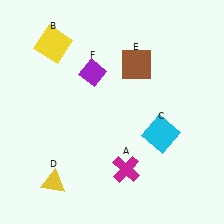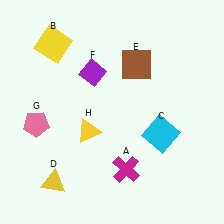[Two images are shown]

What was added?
A pink pentagon (G), a yellow triangle (H) were added in Image 2.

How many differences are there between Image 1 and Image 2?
There are 2 differences between the two images.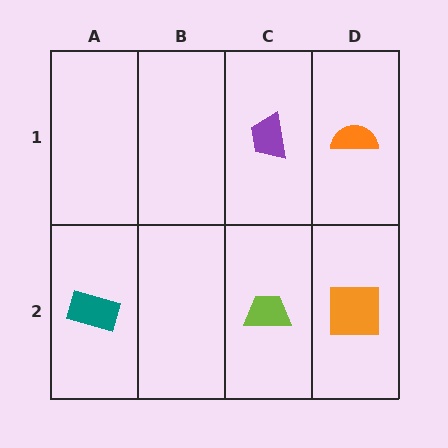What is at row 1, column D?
An orange semicircle.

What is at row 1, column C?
A purple trapezoid.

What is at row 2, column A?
A teal rectangle.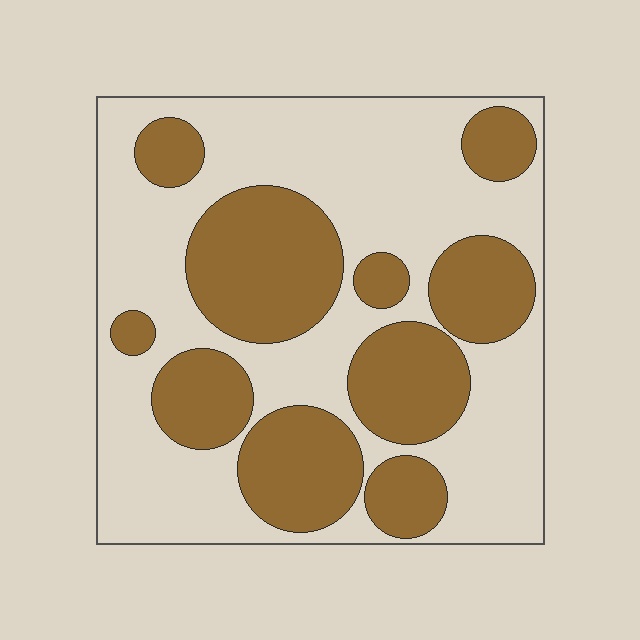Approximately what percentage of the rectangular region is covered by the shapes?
Approximately 40%.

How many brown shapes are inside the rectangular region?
10.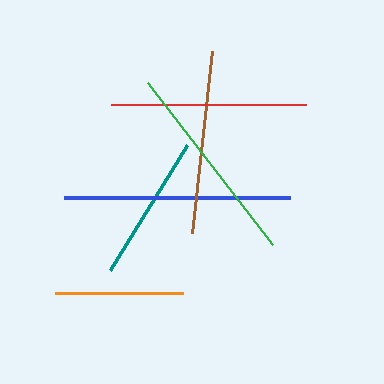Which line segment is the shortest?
The orange line is the shortest at approximately 128 pixels.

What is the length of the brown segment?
The brown segment is approximately 183 pixels long.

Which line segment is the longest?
The blue line is the longest at approximately 226 pixels.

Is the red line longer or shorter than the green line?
The green line is longer than the red line.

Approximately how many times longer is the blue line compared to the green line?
The blue line is approximately 1.1 times the length of the green line.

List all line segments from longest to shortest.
From longest to shortest: blue, green, red, brown, teal, orange.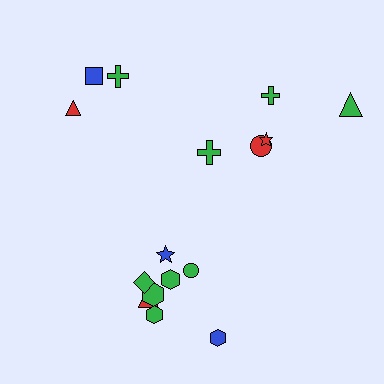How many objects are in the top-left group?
There are 3 objects.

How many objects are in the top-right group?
There are 5 objects.